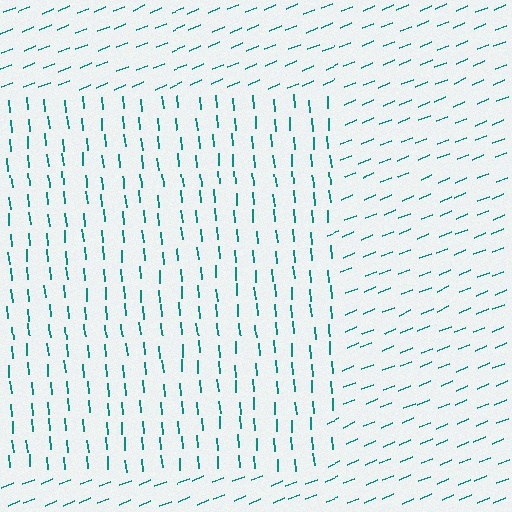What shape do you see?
I see a rectangle.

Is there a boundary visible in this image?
Yes, there is a texture boundary formed by a change in line orientation.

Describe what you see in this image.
The image is filled with small teal line segments. A rectangle region in the image has lines oriented differently from the surrounding lines, creating a visible texture boundary.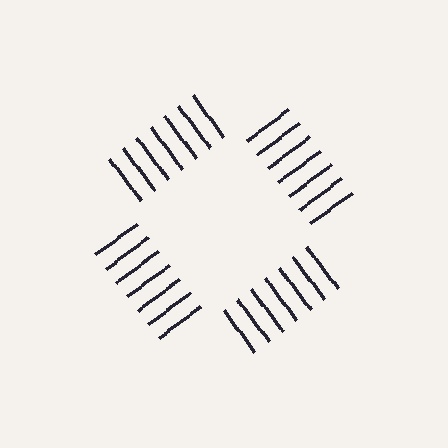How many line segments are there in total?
28 — 7 along each of the 4 edges.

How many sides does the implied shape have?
4 sides — the line-ends trace a square.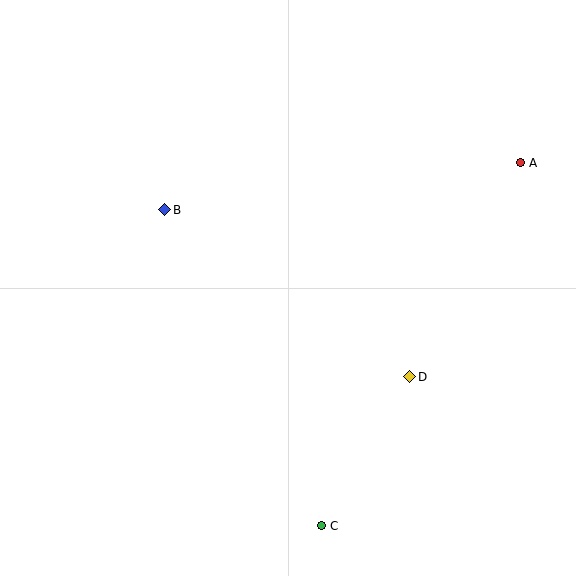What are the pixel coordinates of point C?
Point C is at (322, 526).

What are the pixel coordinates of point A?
Point A is at (521, 163).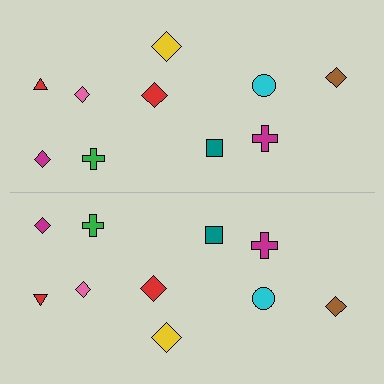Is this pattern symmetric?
Yes, this pattern has bilateral (reflection) symmetry.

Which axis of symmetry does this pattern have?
The pattern has a horizontal axis of symmetry running through the center of the image.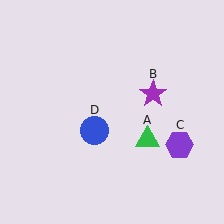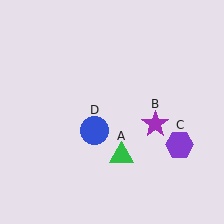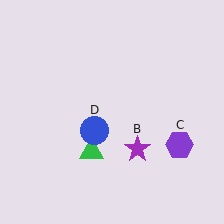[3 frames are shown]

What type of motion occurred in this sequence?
The green triangle (object A), purple star (object B) rotated clockwise around the center of the scene.